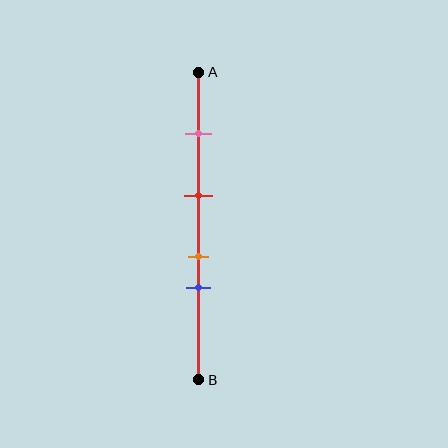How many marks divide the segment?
There are 4 marks dividing the segment.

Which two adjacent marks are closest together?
The orange and blue marks are the closest adjacent pair.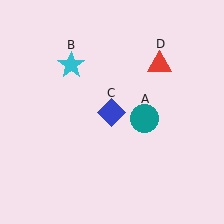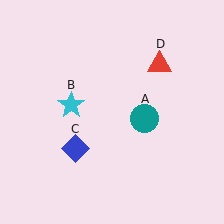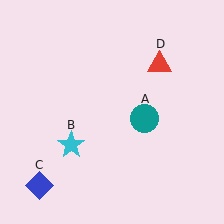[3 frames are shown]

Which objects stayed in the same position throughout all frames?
Teal circle (object A) and red triangle (object D) remained stationary.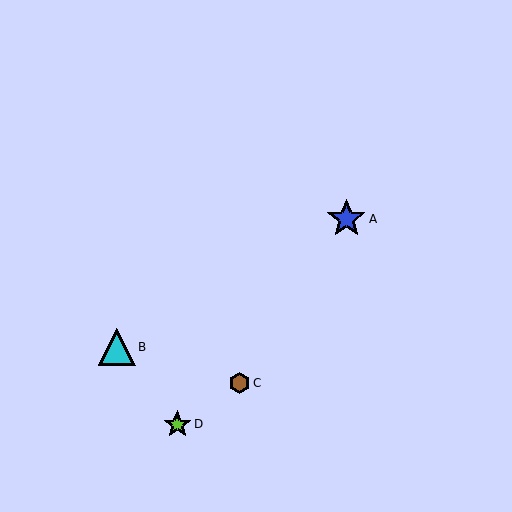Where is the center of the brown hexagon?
The center of the brown hexagon is at (240, 383).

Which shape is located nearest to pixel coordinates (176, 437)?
The lime star (labeled D) at (177, 424) is nearest to that location.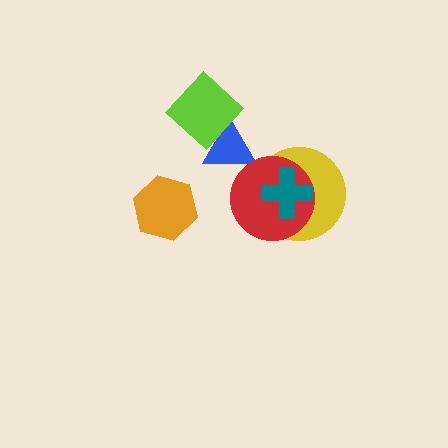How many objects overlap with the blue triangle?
1 object overlaps with the blue triangle.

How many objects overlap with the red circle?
2 objects overlap with the red circle.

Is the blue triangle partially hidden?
Yes, it is partially covered by another shape.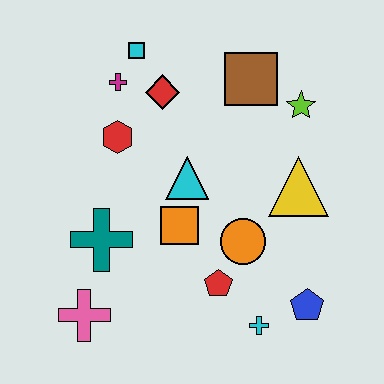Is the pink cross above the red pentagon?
No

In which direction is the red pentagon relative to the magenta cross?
The red pentagon is below the magenta cross.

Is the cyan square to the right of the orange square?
No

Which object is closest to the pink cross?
The teal cross is closest to the pink cross.